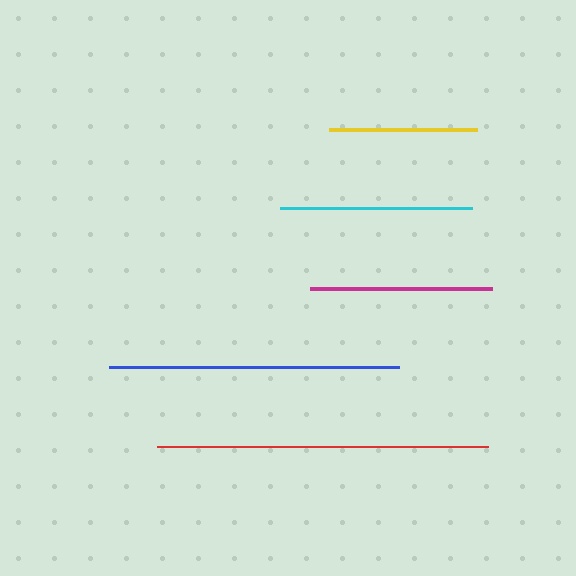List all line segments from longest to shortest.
From longest to shortest: red, blue, cyan, magenta, yellow.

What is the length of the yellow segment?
The yellow segment is approximately 148 pixels long.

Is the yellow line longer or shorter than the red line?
The red line is longer than the yellow line.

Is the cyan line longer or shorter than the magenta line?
The cyan line is longer than the magenta line.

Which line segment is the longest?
The red line is the longest at approximately 331 pixels.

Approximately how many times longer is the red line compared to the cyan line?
The red line is approximately 1.7 times the length of the cyan line.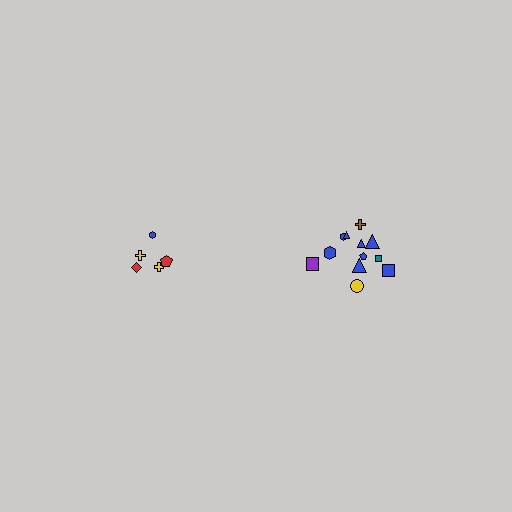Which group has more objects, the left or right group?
The right group.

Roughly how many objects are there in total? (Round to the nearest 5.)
Roughly 15 objects in total.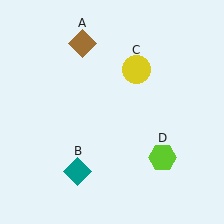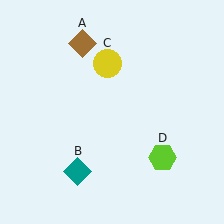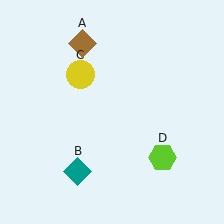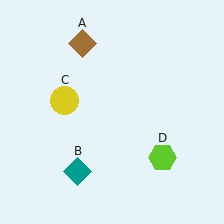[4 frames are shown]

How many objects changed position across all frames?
1 object changed position: yellow circle (object C).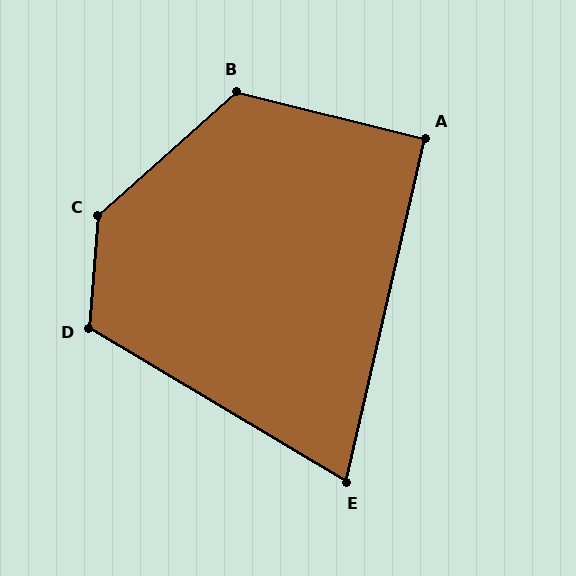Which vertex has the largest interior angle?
C, at approximately 137 degrees.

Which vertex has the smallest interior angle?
E, at approximately 72 degrees.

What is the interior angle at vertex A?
Approximately 91 degrees (approximately right).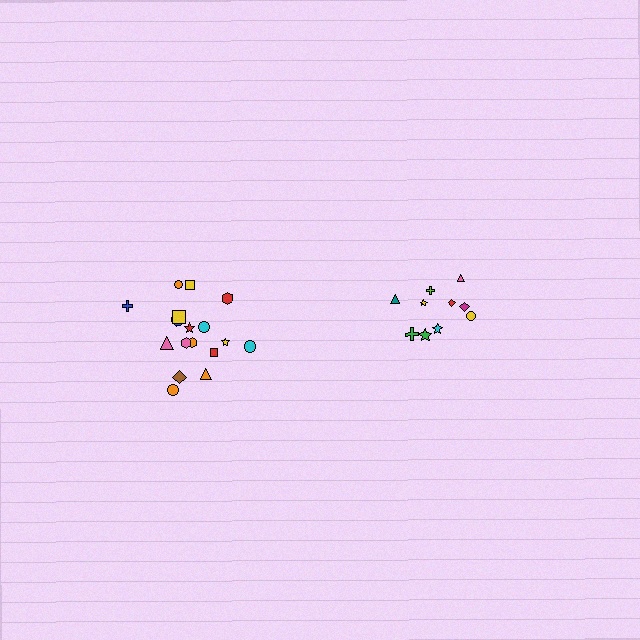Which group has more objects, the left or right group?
The left group.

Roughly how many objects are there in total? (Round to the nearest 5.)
Roughly 30 objects in total.